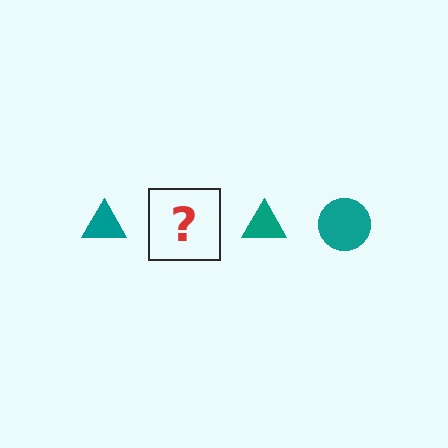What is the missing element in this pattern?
The missing element is a teal circle.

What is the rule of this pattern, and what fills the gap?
The rule is that the pattern cycles through triangle, circle shapes in teal. The gap should be filled with a teal circle.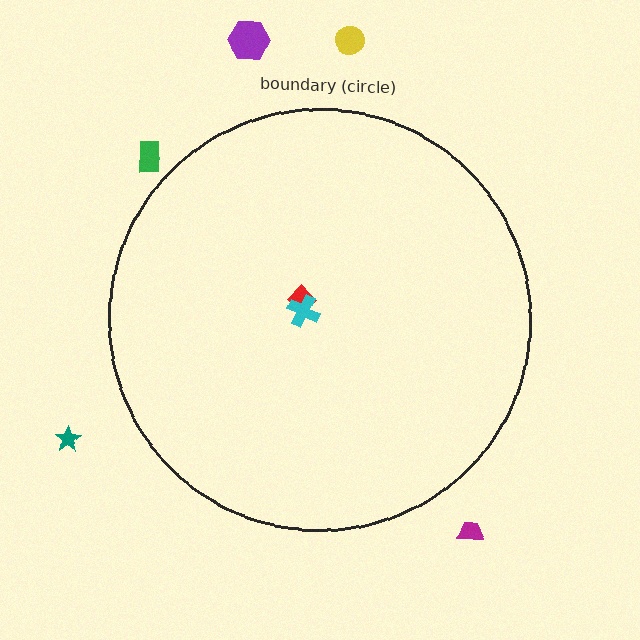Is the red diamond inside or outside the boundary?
Inside.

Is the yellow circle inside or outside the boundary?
Outside.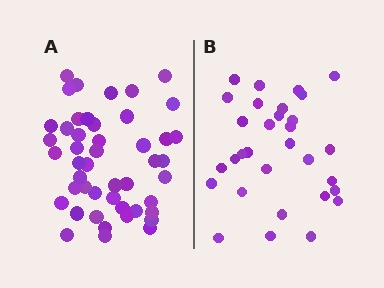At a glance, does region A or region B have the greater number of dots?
Region A (the left region) has more dots.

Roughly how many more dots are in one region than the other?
Region A has approximately 15 more dots than region B.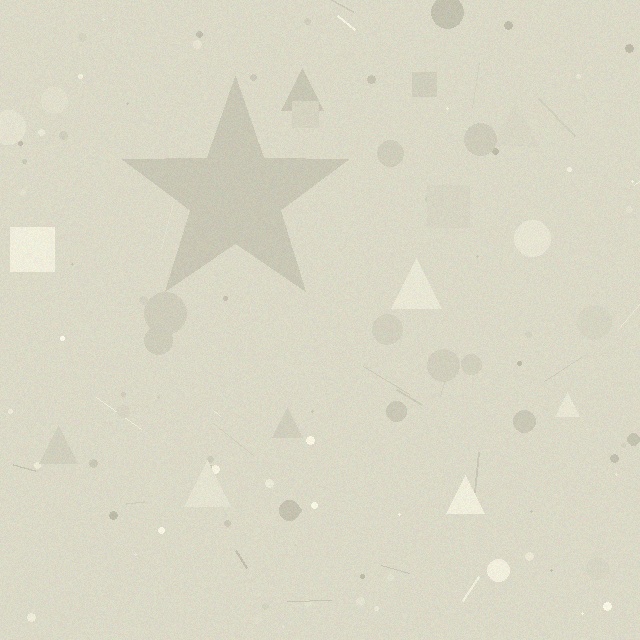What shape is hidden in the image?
A star is hidden in the image.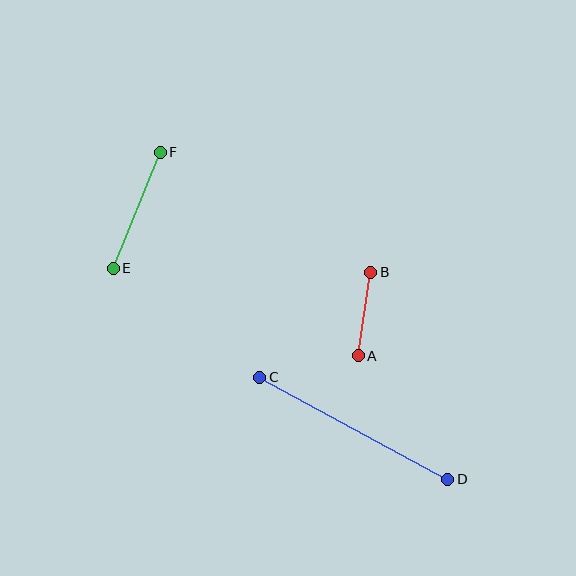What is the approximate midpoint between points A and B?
The midpoint is at approximately (365, 314) pixels.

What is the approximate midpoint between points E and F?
The midpoint is at approximately (137, 210) pixels.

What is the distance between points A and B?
The distance is approximately 85 pixels.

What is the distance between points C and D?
The distance is approximately 214 pixels.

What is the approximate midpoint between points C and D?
The midpoint is at approximately (354, 428) pixels.